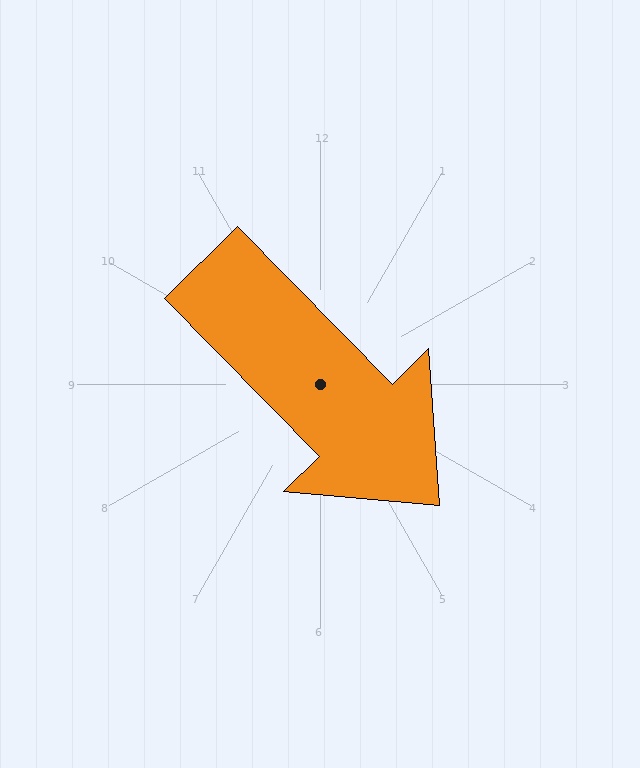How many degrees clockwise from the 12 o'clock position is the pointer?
Approximately 135 degrees.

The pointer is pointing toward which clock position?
Roughly 5 o'clock.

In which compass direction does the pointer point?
Southeast.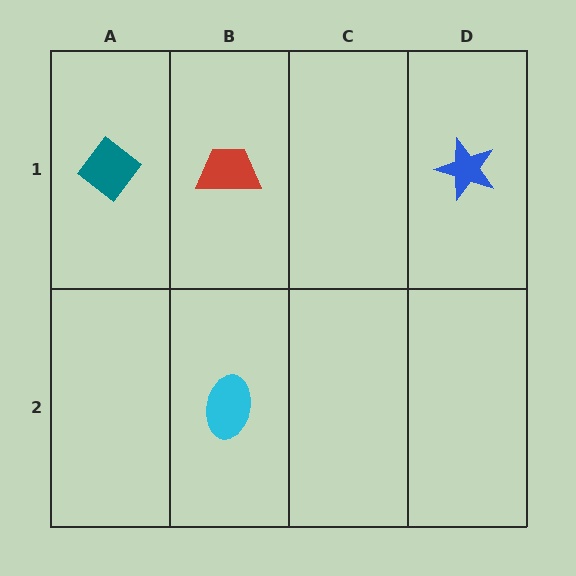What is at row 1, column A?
A teal diamond.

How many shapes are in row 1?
3 shapes.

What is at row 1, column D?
A blue star.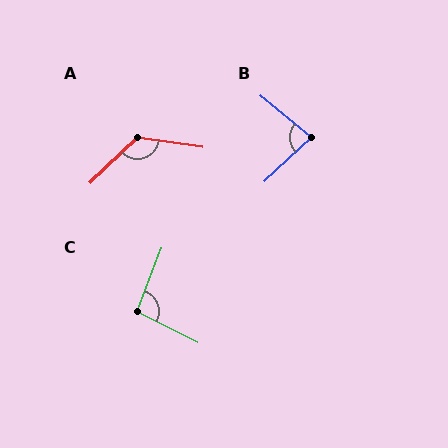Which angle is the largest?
A, at approximately 128 degrees.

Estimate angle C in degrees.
Approximately 96 degrees.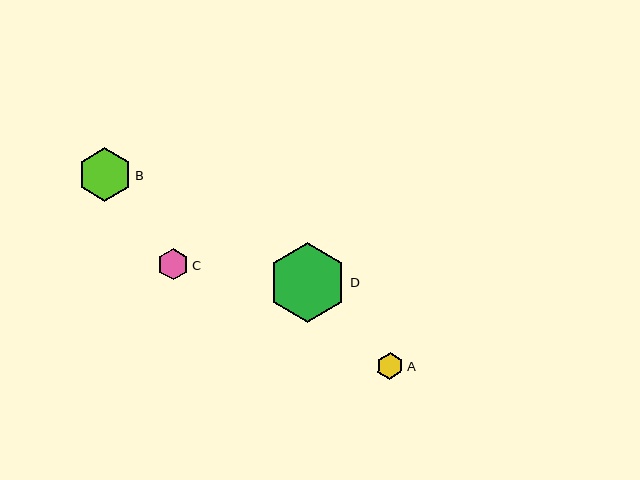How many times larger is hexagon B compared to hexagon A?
Hexagon B is approximately 2.0 times the size of hexagon A.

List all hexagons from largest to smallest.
From largest to smallest: D, B, C, A.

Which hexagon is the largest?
Hexagon D is the largest with a size of approximately 79 pixels.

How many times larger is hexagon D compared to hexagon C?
Hexagon D is approximately 2.5 times the size of hexagon C.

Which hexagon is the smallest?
Hexagon A is the smallest with a size of approximately 27 pixels.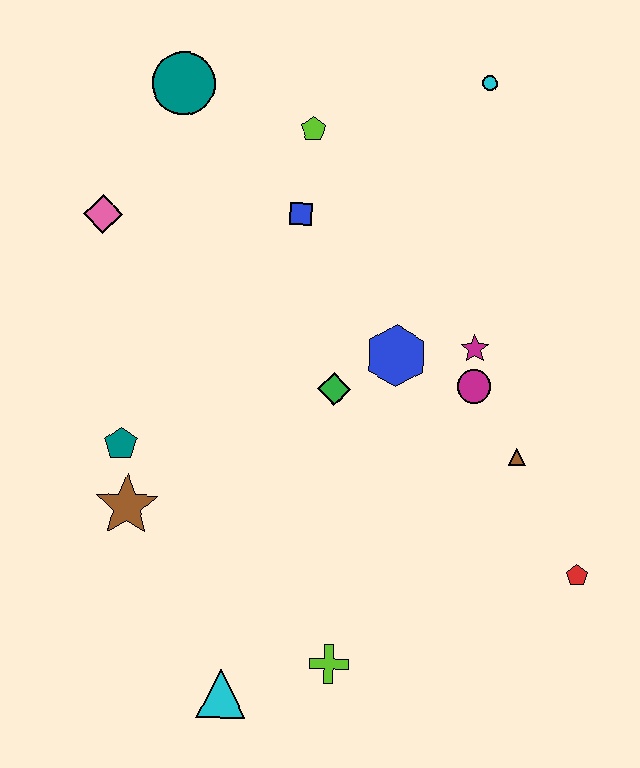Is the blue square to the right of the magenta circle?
No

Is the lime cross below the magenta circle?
Yes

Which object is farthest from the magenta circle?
The teal circle is farthest from the magenta circle.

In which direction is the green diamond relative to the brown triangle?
The green diamond is to the left of the brown triangle.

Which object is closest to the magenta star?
The magenta circle is closest to the magenta star.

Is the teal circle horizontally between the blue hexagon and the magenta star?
No